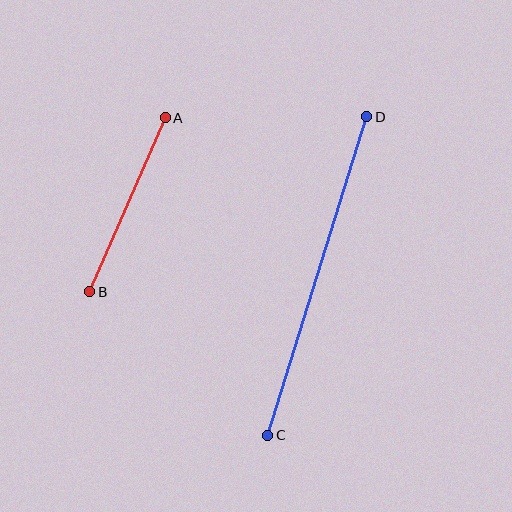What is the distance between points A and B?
The distance is approximately 189 pixels.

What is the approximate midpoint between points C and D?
The midpoint is at approximately (317, 276) pixels.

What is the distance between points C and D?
The distance is approximately 333 pixels.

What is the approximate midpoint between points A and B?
The midpoint is at approximately (127, 205) pixels.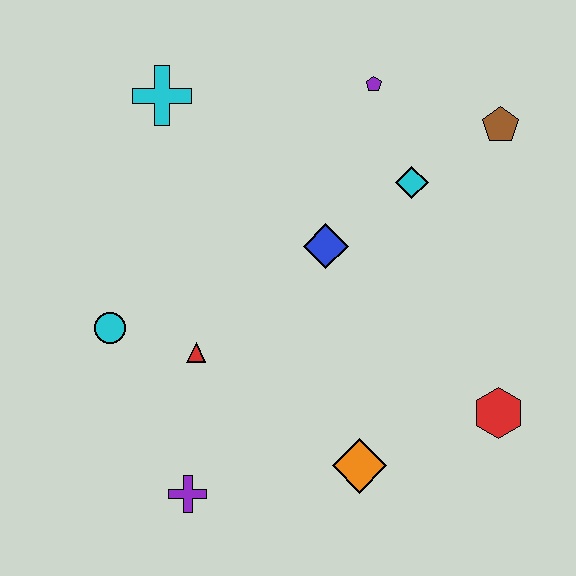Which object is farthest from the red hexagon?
The cyan cross is farthest from the red hexagon.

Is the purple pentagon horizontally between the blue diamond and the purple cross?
No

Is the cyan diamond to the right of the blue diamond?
Yes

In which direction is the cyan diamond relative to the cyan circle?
The cyan diamond is to the right of the cyan circle.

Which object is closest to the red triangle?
The cyan circle is closest to the red triangle.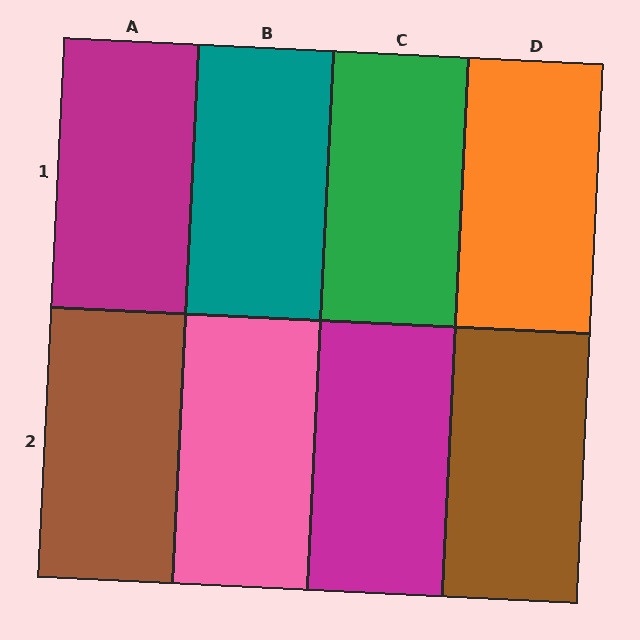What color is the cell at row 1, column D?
Orange.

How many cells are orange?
1 cell is orange.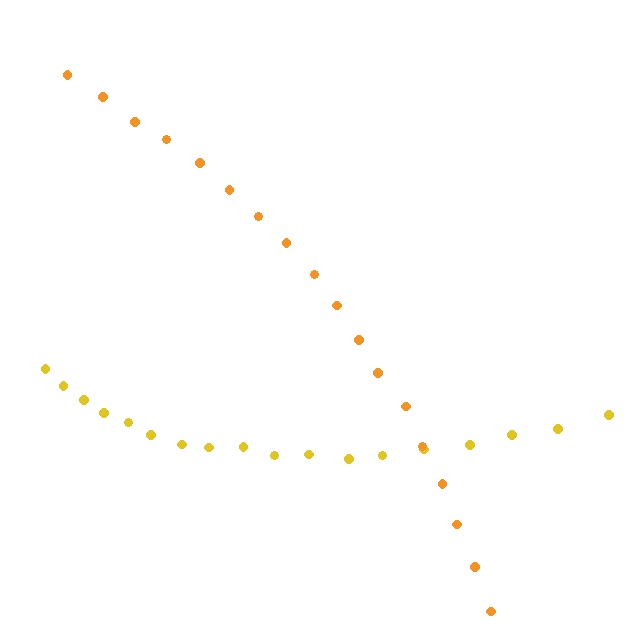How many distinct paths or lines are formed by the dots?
There are 2 distinct paths.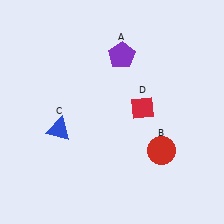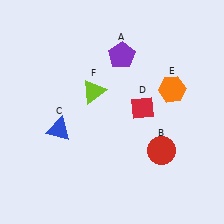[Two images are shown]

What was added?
An orange hexagon (E), a lime triangle (F) were added in Image 2.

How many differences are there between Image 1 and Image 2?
There are 2 differences between the two images.